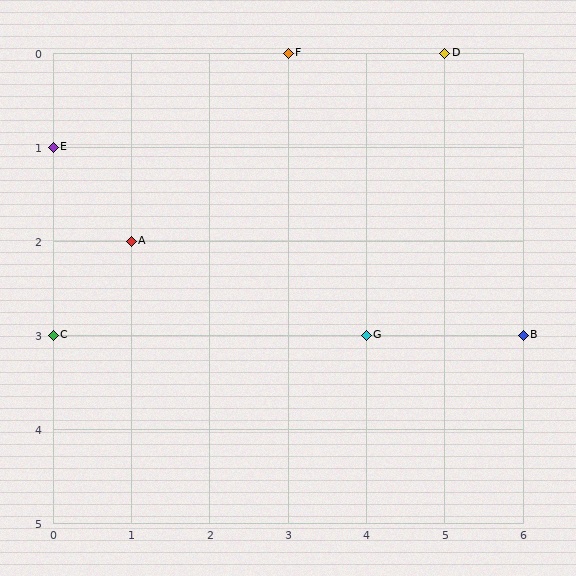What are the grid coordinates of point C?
Point C is at grid coordinates (0, 3).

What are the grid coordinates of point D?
Point D is at grid coordinates (5, 0).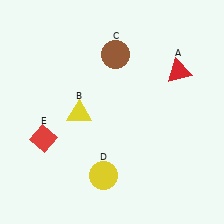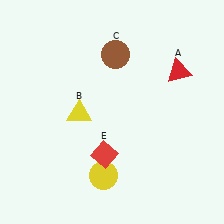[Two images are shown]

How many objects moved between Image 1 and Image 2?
1 object moved between the two images.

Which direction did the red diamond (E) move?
The red diamond (E) moved right.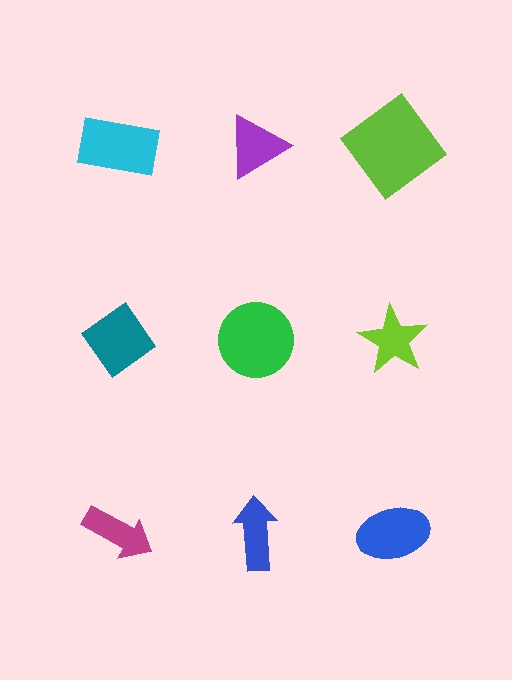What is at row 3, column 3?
A blue ellipse.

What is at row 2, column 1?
A teal diamond.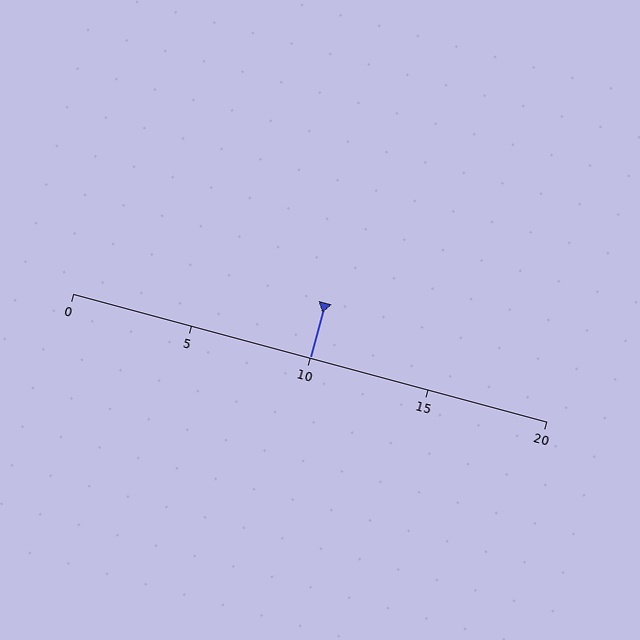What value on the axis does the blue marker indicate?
The marker indicates approximately 10.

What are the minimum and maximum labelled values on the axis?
The axis runs from 0 to 20.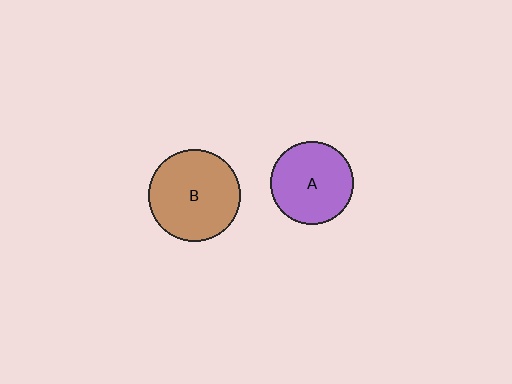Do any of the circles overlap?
No, none of the circles overlap.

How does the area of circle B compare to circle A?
Approximately 1.2 times.